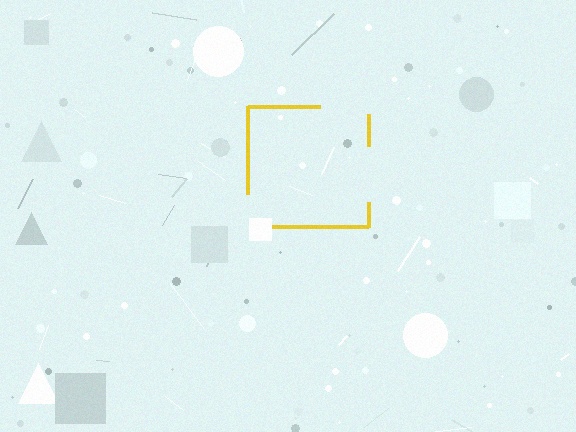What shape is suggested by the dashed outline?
The dashed outline suggests a square.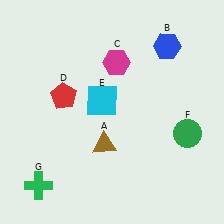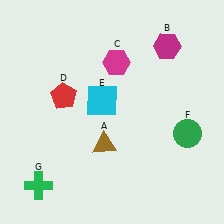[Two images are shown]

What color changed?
The hexagon (B) changed from blue in Image 1 to magenta in Image 2.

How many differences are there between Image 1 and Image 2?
There is 1 difference between the two images.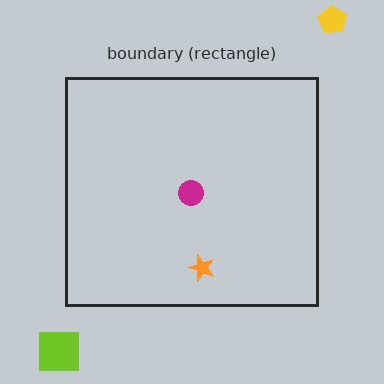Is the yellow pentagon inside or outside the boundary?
Outside.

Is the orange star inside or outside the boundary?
Inside.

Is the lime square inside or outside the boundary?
Outside.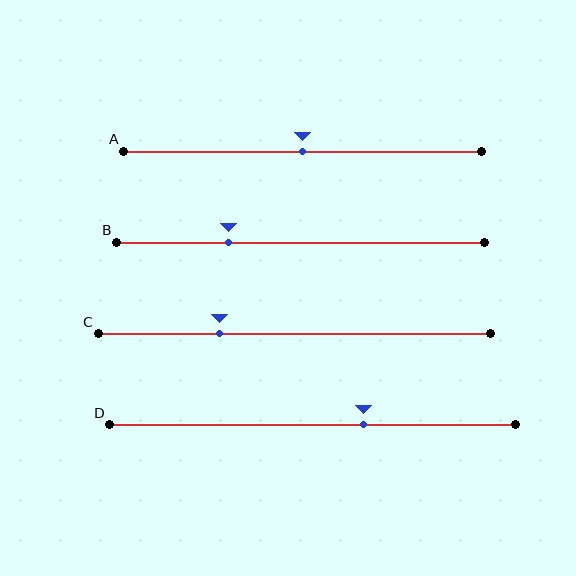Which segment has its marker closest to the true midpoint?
Segment A has its marker closest to the true midpoint.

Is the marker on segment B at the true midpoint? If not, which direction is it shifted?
No, the marker on segment B is shifted to the left by about 20% of the segment length.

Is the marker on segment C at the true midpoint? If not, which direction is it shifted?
No, the marker on segment C is shifted to the left by about 19% of the segment length.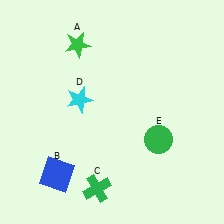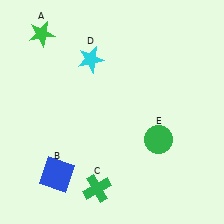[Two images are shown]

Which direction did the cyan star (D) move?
The cyan star (D) moved up.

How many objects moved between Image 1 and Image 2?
2 objects moved between the two images.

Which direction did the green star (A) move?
The green star (A) moved left.